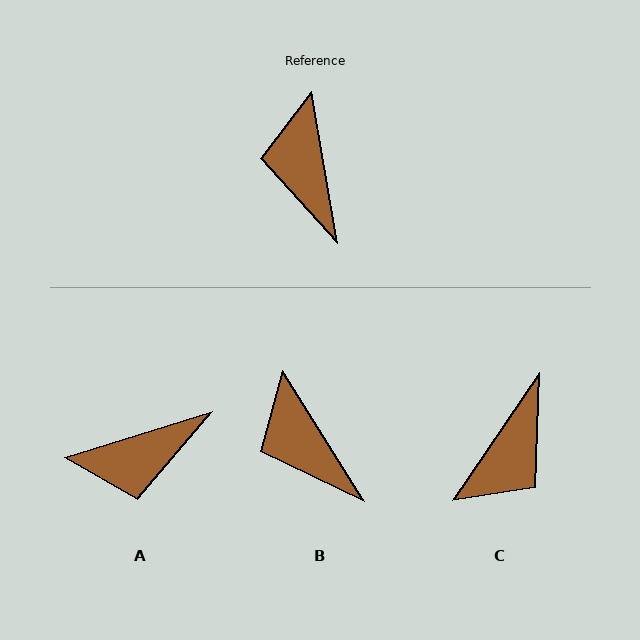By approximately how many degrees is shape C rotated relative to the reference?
Approximately 136 degrees counter-clockwise.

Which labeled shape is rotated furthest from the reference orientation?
C, about 136 degrees away.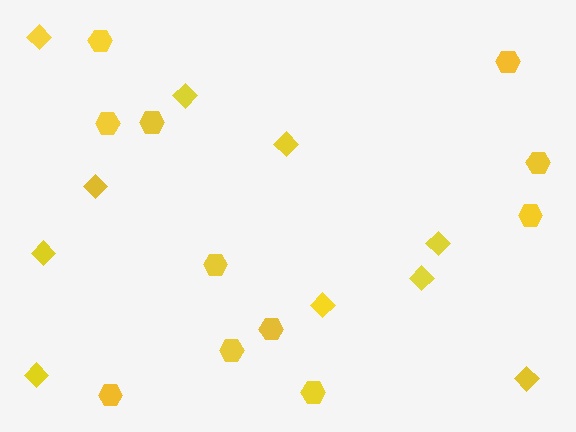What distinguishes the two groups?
There are 2 groups: one group of diamonds (10) and one group of hexagons (11).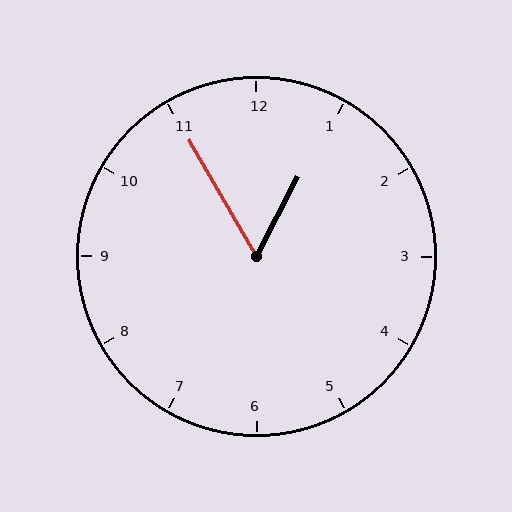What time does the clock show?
12:55.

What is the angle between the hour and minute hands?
Approximately 58 degrees.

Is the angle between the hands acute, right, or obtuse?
It is acute.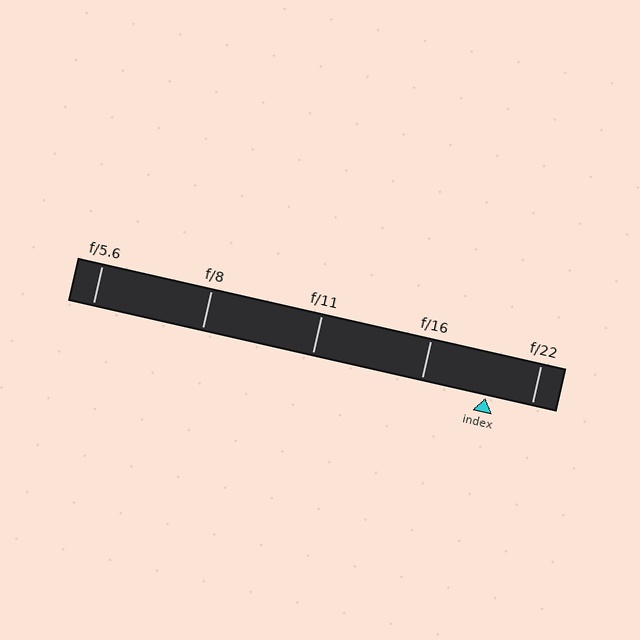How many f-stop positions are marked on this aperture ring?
There are 5 f-stop positions marked.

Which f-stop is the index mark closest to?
The index mark is closest to f/22.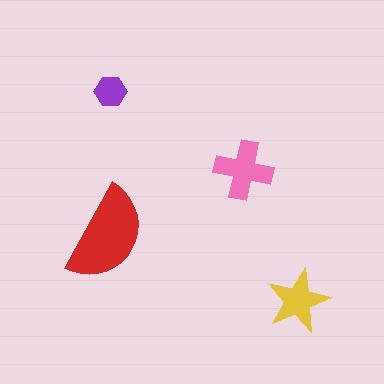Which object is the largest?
The red semicircle.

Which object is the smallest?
The purple hexagon.